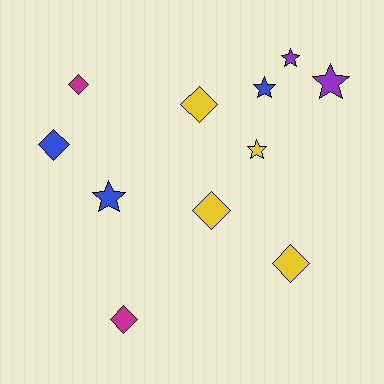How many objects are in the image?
There are 11 objects.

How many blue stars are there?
There are 2 blue stars.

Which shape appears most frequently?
Diamond, with 6 objects.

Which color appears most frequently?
Yellow, with 4 objects.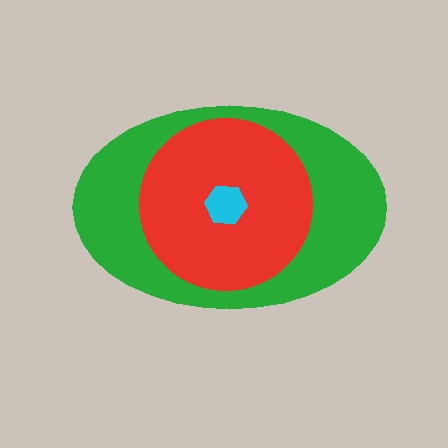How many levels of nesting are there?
3.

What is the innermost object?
The cyan hexagon.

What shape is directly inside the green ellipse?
The red circle.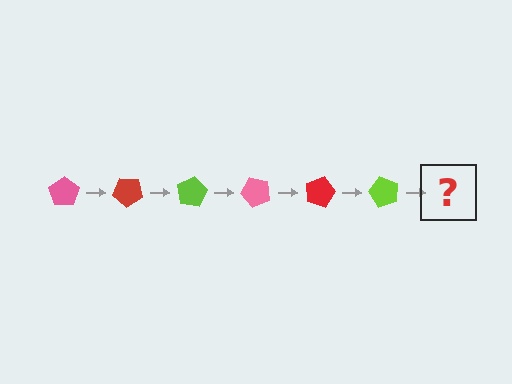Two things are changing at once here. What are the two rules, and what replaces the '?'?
The two rules are that it rotates 40 degrees each step and the color cycles through pink, red, and lime. The '?' should be a pink pentagon, rotated 240 degrees from the start.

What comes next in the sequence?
The next element should be a pink pentagon, rotated 240 degrees from the start.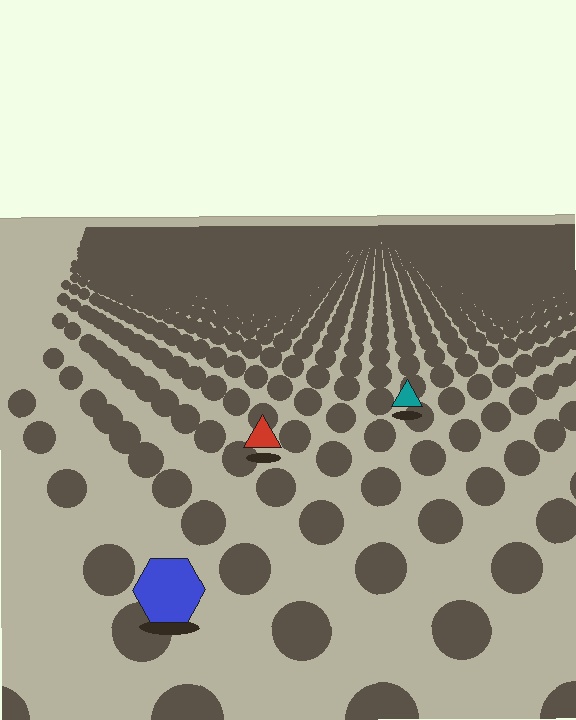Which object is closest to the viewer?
The blue hexagon is closest. The texture marks near it are larger and more spread out.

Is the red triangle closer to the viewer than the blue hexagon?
No. The blue hexagon is closer — you can tell from the texture gradient: the ground texture is coarser near it.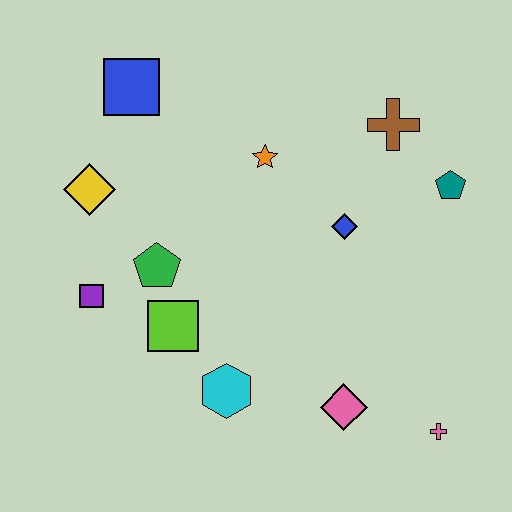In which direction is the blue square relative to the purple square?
The blue square is above the purple square.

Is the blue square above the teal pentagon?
Yes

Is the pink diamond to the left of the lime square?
No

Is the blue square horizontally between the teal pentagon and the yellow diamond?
Yes